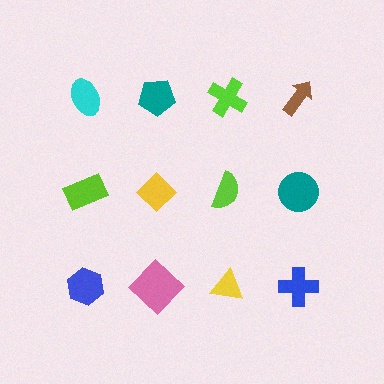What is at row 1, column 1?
A cyan ellipse.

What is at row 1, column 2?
A teal pentagon.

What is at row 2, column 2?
A yellow diamond.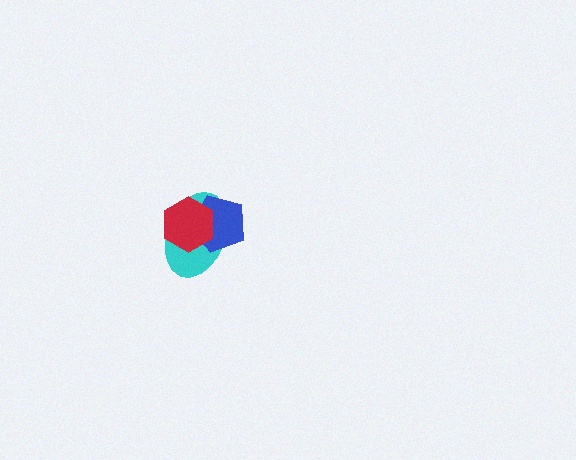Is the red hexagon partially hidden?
No, no other shape covers it.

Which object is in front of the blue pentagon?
The red hexagon is in front of the blue pentagon.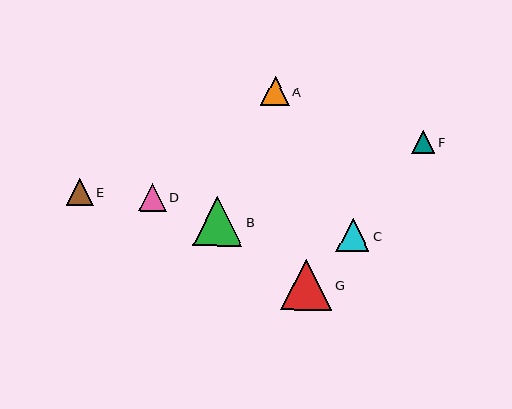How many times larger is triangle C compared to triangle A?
Triangle C is approximately 1.1 times the size of triangle A.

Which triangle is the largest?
Triangle G is the largest with a size of approximately 51 pixels.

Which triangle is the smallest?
Triangle F is the smallest with a size of approximately 23 pixels.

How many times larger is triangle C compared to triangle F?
Triangle C is approximately 1.4 times the size of triangle F.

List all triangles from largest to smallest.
From largest to smallest: G, B, C, A, D, E, F.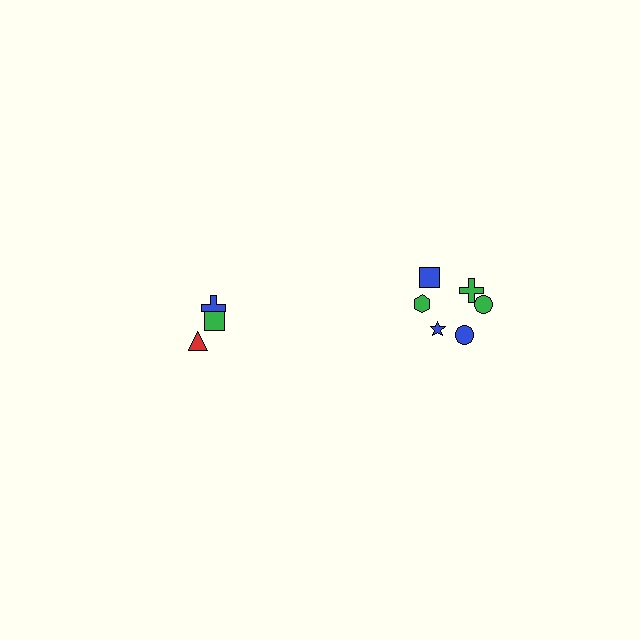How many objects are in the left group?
There are 3 objects.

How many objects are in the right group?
There are 6 objects.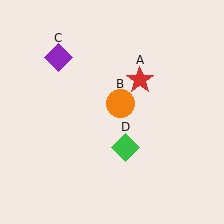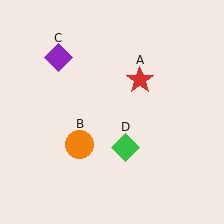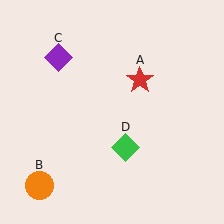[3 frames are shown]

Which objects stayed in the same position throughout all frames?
Red star (object A) and purple diamond (object C) and green diamond (object D) remained stationary.